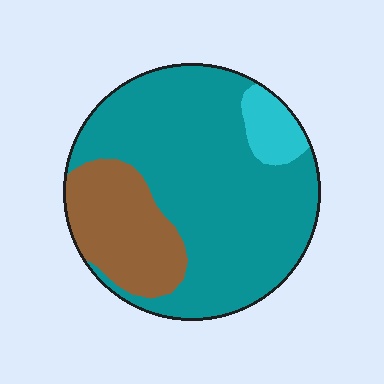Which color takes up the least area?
Cyan, at roughly 5%.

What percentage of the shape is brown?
Brown covers around 25% of the shape.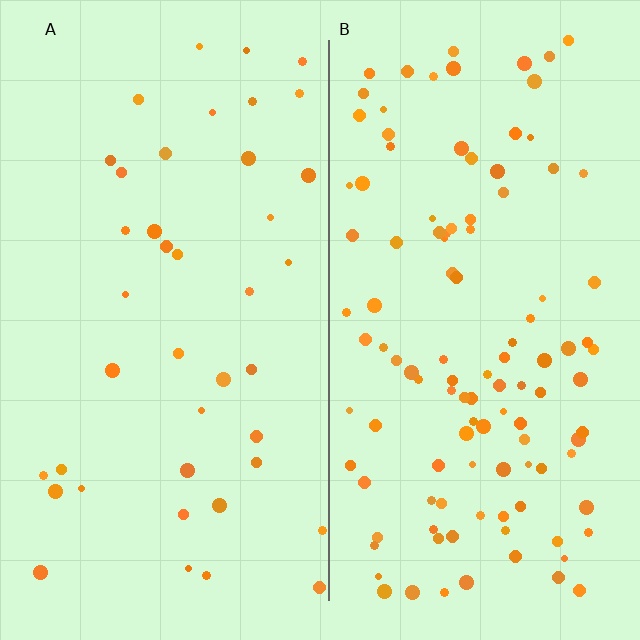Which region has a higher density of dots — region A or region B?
B (the right).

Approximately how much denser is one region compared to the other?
Approximately 2.8× — region B over region A.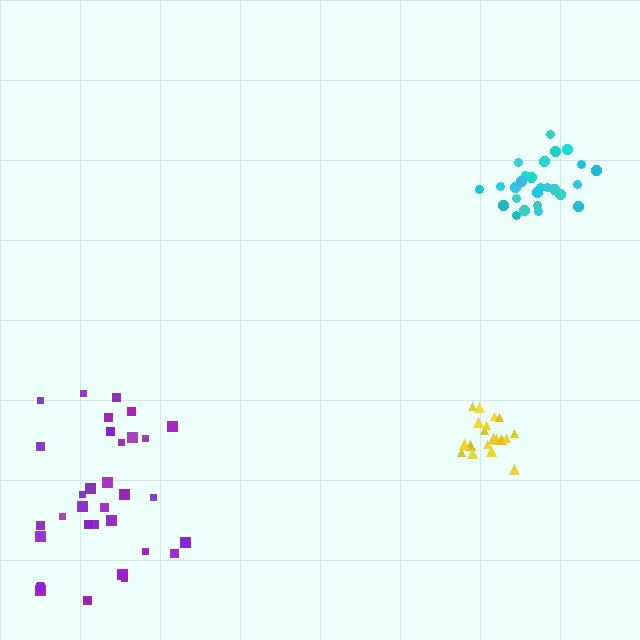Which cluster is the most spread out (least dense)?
Purple.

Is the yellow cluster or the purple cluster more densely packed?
Yellow.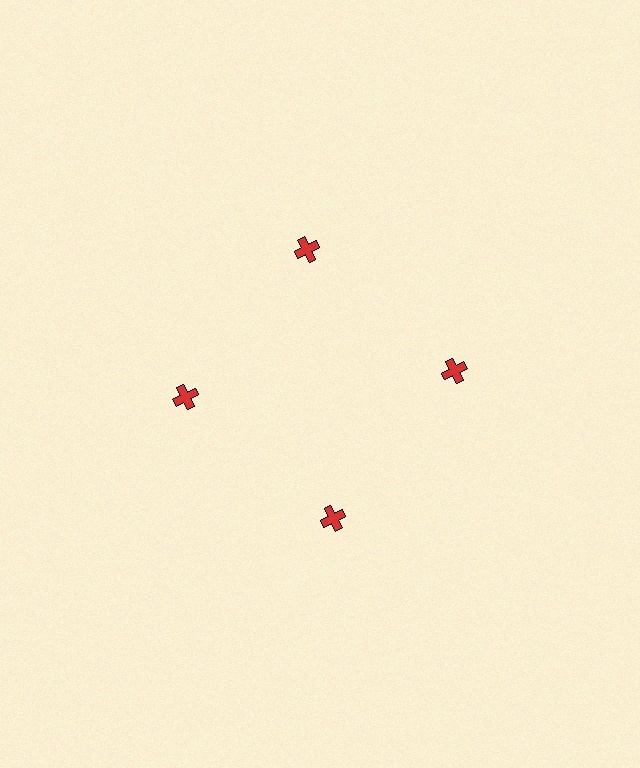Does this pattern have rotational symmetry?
Yes, this pattern has 4-fold rotational symmetry. It looks the same after rotating 90 degrees around the center.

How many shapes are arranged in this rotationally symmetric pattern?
There are 4 shapes, arranged in 4 groups of 1.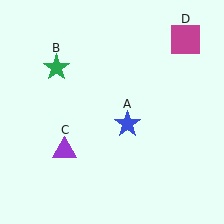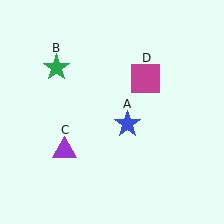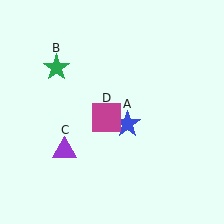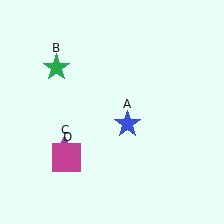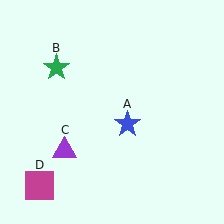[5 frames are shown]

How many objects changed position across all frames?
1 object changed position: magenta square (object D).